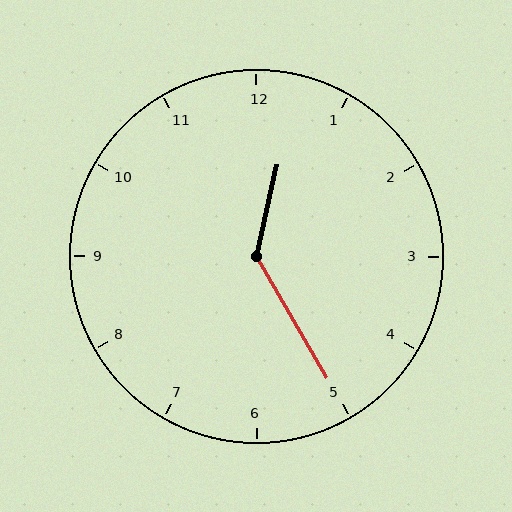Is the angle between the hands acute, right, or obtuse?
It is obtuse.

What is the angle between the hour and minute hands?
Approximately 138 degrees.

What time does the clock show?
12:25.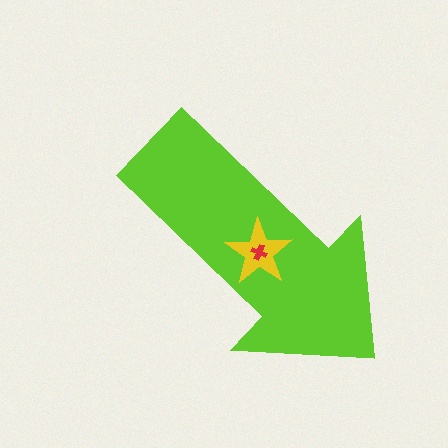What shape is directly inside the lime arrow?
The yellow star.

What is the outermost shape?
The lime arrow.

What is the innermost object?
The red cross.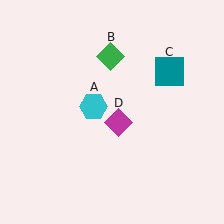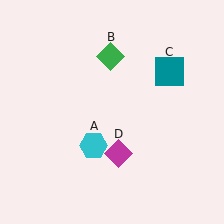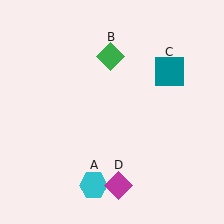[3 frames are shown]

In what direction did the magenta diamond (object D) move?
The magenta diamond (object D) moved down.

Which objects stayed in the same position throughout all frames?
Green diamond (object B) and teal square (object C) remained stationary.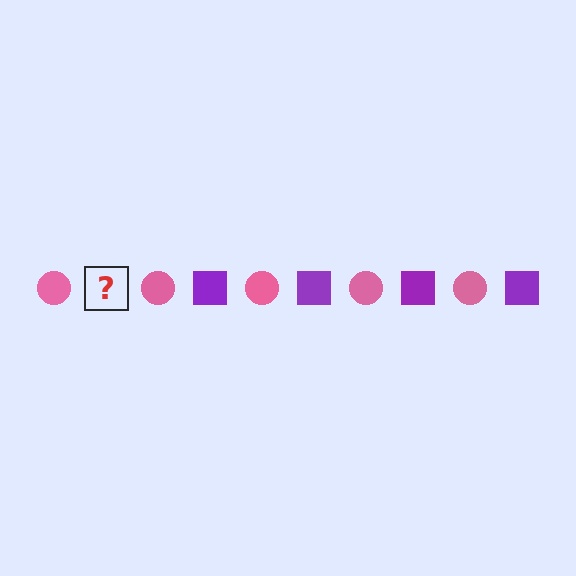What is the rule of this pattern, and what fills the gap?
The rule is that the pattern alternates between pink circle and purple square. The gap should be filled with a purple square.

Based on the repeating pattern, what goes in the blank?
The blank should be a purple square.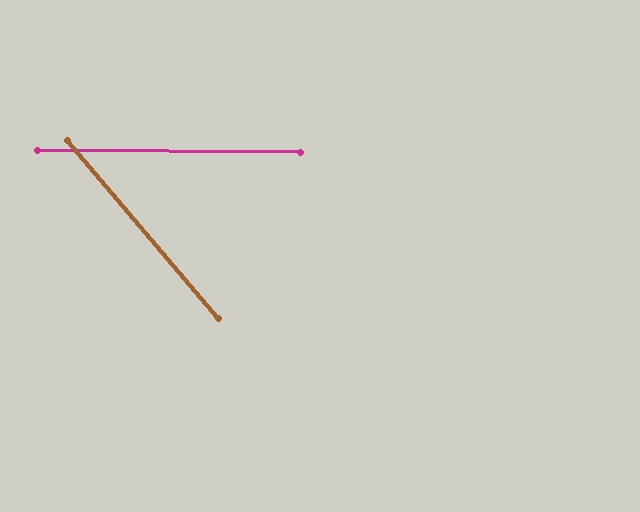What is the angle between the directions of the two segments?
Approximately 49 degrees.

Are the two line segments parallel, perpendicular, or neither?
Neither parallel nor perpendicular — they differ by about 49°.